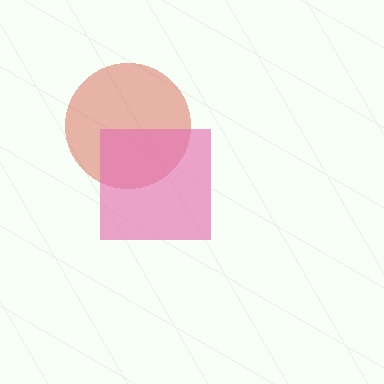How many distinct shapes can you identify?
There are 2 distinct shapes: a red circle, a pink square.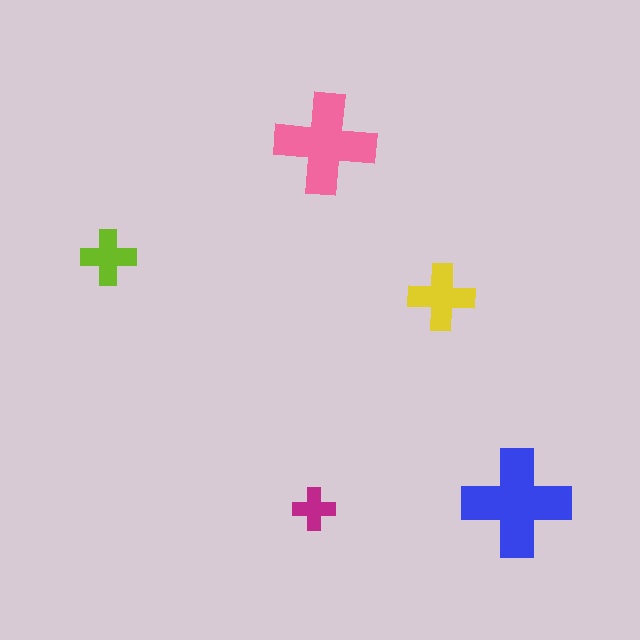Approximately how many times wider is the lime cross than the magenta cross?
About 1.5 times wider.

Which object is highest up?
The pink cross is topmost.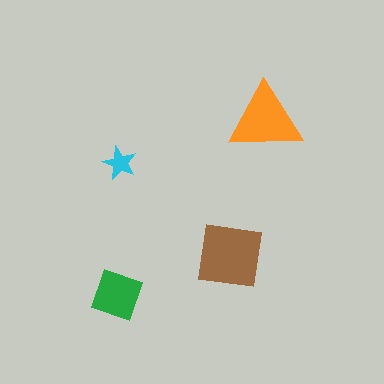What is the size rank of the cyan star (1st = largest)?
4th.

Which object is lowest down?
The green diamond is bottommost.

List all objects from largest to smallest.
The brown square, the orange triangle, the green diamond, the cyan star.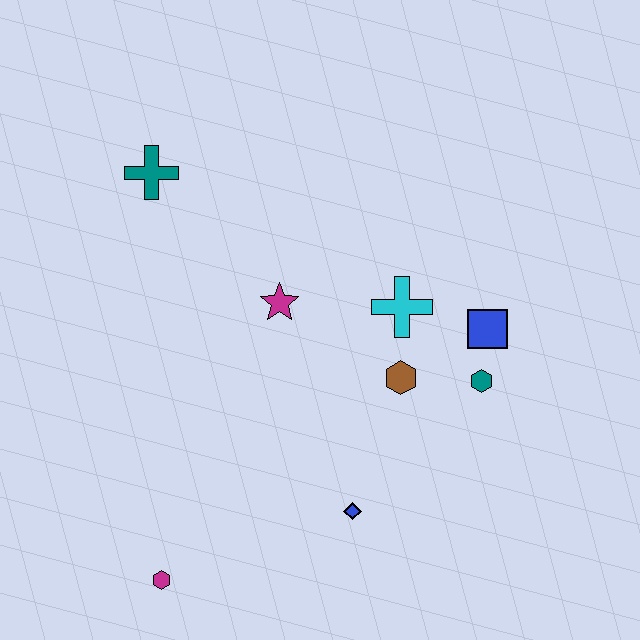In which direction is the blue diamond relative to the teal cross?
The blue diamond is below the teal cross.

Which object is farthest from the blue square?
The magenta hexagon is farthest from the blue square.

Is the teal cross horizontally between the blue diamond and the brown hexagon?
No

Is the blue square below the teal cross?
Yes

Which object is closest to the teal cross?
The magenta star is closest to the teal cross.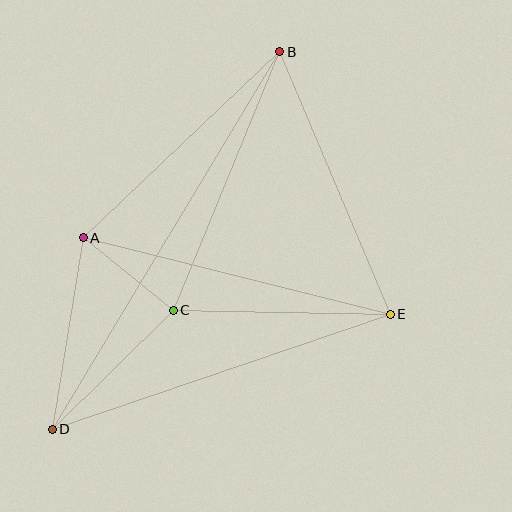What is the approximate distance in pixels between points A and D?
The distance between A and D is approximately 194 pixels.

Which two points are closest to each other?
Points A and C are closest to each other.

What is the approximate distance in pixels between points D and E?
The distance between D and E is approximately 357 pixels.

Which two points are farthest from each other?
Points B and D are farthest from each other.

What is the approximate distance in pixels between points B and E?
The distance between B and E is approximately 285 pixels.